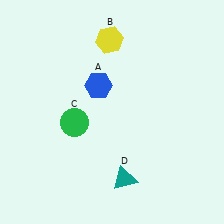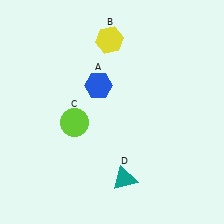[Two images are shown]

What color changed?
The circle (C) changed from green in Image 1 to lime in Image 2.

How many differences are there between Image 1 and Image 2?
There is 1 difference between the two images.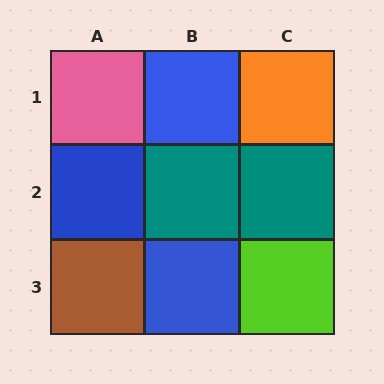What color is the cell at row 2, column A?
Blue.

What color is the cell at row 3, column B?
Blue.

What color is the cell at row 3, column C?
Lime.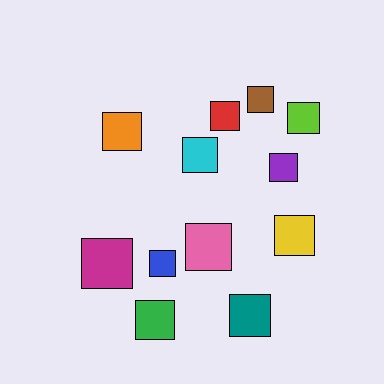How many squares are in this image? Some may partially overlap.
There are 12 squares.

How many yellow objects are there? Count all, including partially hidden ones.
There is 1 yellow object.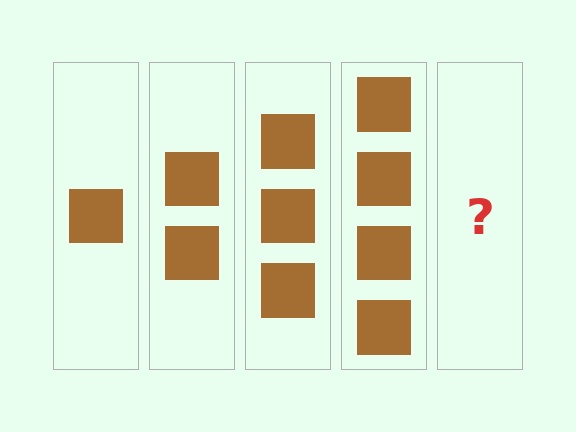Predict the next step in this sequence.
The next step is 5 squares.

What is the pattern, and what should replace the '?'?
The pattern is that each step adds one more square. The '?' should be 5 squares.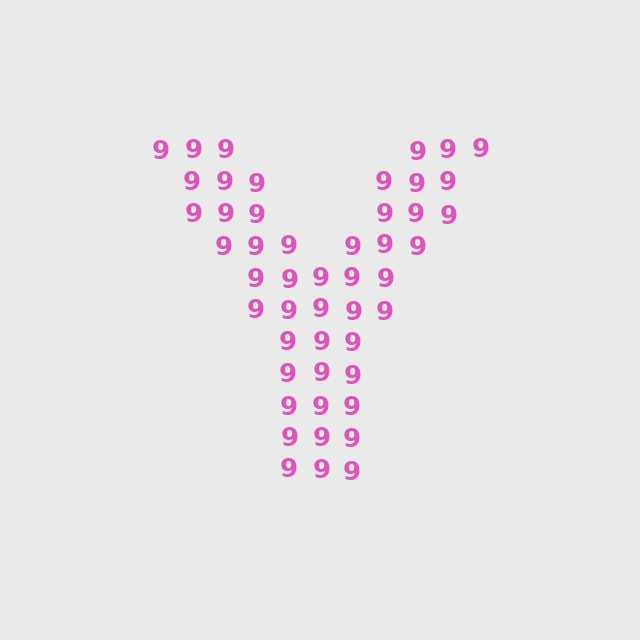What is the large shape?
The large shape is the letter Y.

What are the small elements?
The small elements are digit 9's.